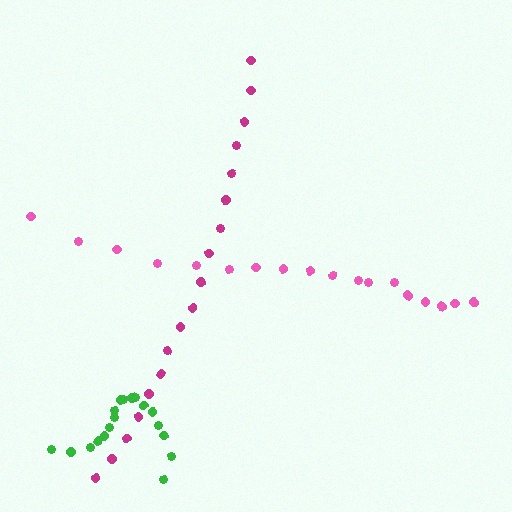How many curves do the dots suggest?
There are 3 distinct paths.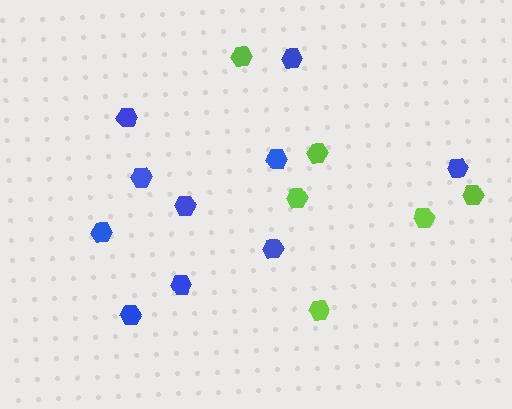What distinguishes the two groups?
There are 2 groups: one group of lime hexagons (6) and one group of blue hexagons (10).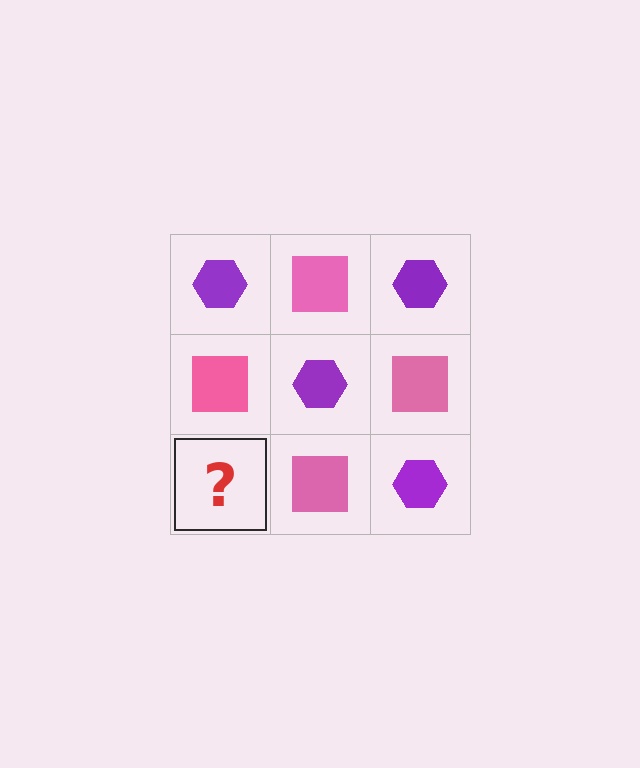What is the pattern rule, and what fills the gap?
The rule is that it alternates purple hexagon and pink square in a checkerboard pattern. The gap should be filled with a purple hexagon.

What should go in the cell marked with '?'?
The missing cell should contain a purple hexagon.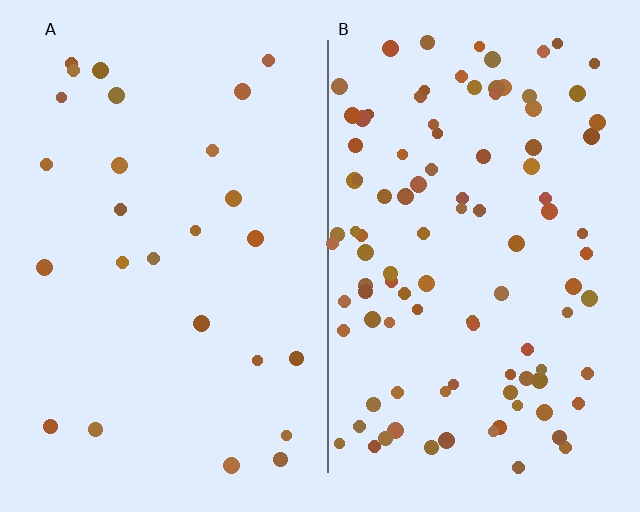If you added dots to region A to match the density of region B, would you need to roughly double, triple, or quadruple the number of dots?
Approximately quadruple.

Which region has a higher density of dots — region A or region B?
B (the right).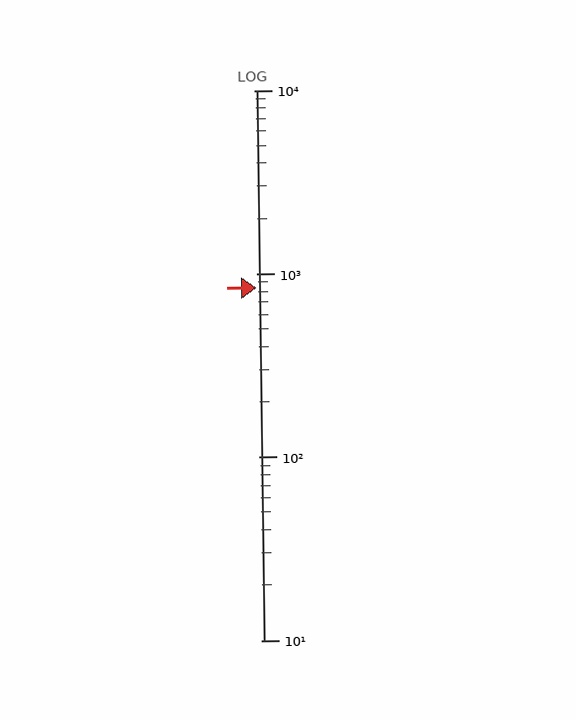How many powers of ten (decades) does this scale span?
The scale spans 3 decades, from 10 to 10000.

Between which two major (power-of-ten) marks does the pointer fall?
The pointer is between 100 and 1000.